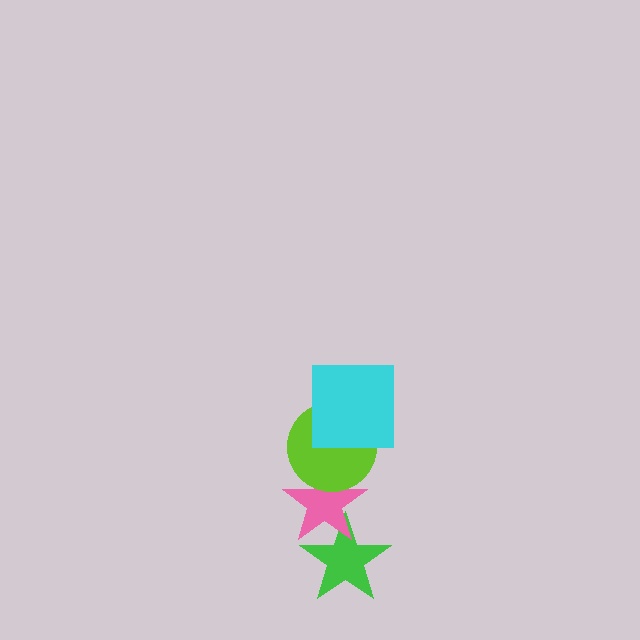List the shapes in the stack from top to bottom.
From top to bottom: the cyan square, the lime circle, the pink star, the green star.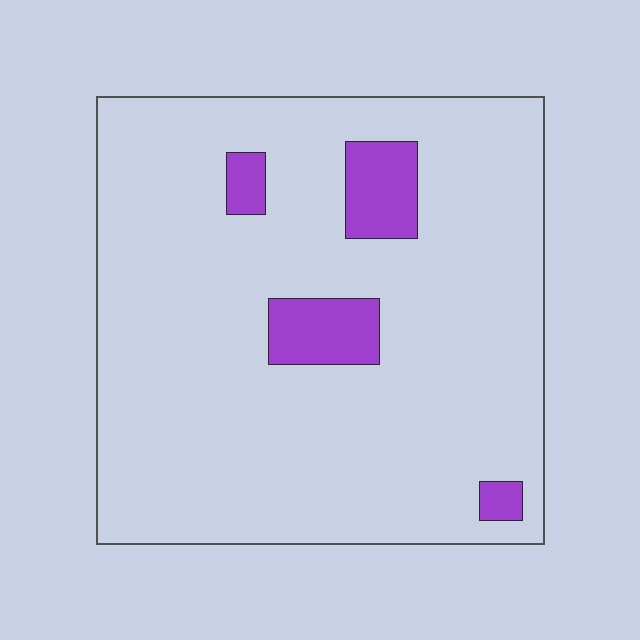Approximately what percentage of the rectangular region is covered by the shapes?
Approximately 10%.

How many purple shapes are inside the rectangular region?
4.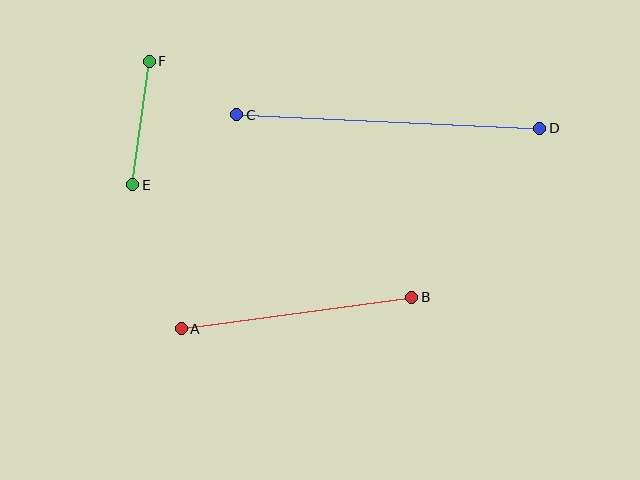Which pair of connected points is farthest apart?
Points C and D are farthest apart.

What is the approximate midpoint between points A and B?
The midpoint is at approximately (297, 313) pixels.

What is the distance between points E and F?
The distance is approximately 124 pixels.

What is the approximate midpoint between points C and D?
The midpoint is at approximately (388, 122) pixels.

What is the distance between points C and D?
The distance is approximately 303 pixels.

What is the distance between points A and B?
The distance is approximately 233 pixels.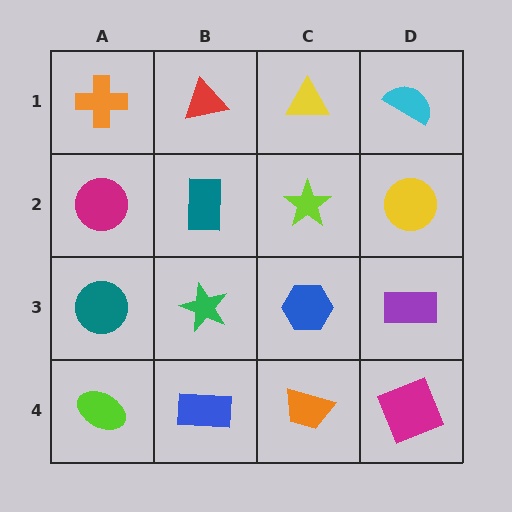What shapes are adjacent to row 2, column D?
A cyan semicircle (row 1, column D), a purple rectangle (row 3, column D), a lime star (row 2, column C).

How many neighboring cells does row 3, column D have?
3.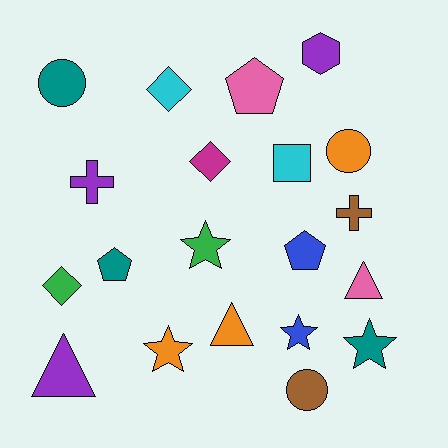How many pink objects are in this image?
There are 2 pink objects.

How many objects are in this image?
There are 20 objects.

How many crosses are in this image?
There are 2 crosses.